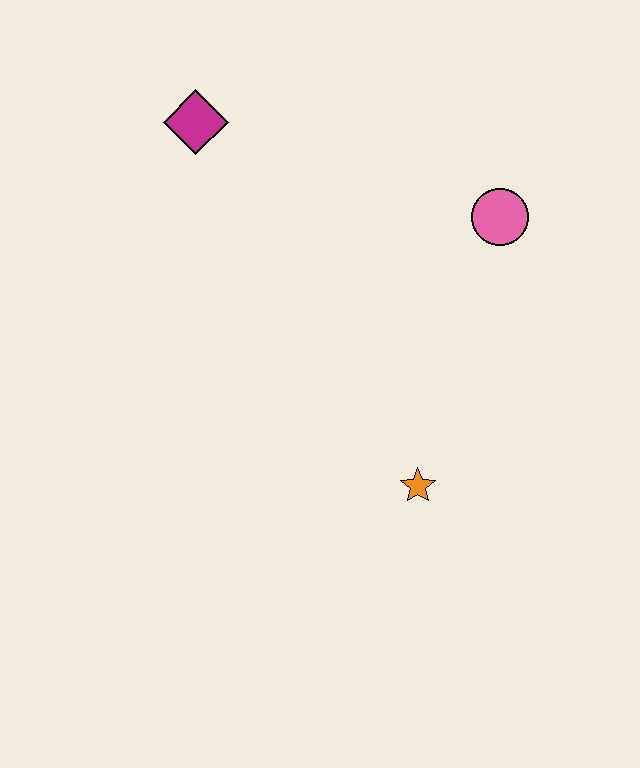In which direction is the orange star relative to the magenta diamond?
The orange star is below the magenta diamond.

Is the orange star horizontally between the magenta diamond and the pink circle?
Yes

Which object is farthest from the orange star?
The magenta diamond is farthest from the orange star.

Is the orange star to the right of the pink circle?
No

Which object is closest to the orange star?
The pink circle is closest to the orange star.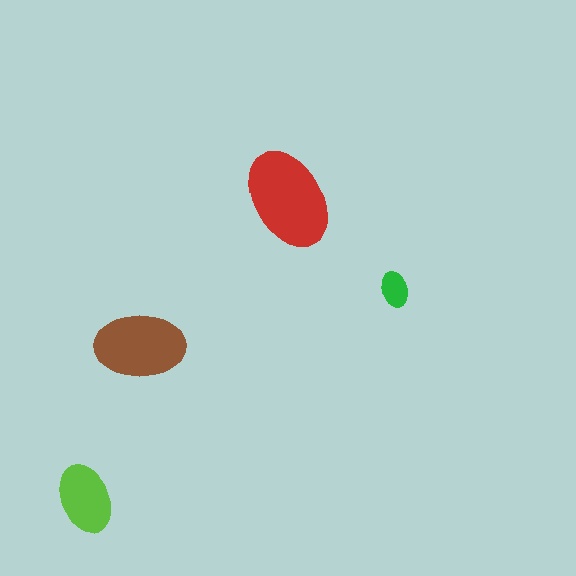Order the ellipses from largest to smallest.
the red one, the brown one, the lime one, the green one.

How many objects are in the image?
There are 4 objects in the image.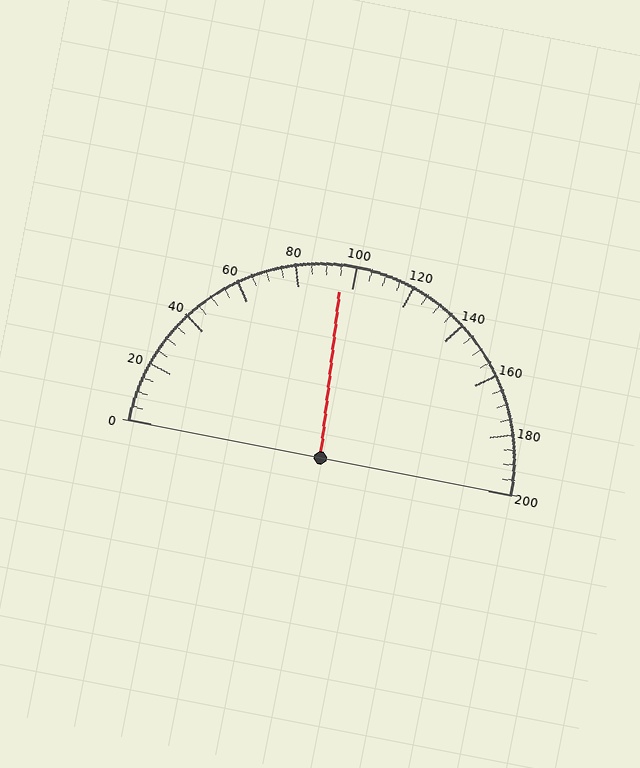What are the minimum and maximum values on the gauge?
The gauge ranges from 0 to 200.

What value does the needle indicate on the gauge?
The needle indicates approximately 95.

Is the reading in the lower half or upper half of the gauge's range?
The reading is in the lower half of the range (0 to 200).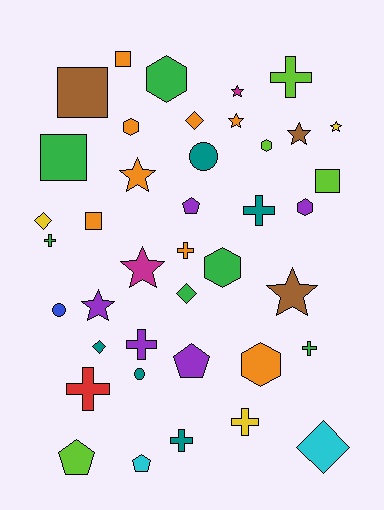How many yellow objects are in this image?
There are 3 yellow objects.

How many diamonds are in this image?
There are 5 diamonds.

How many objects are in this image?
There are 40 objects.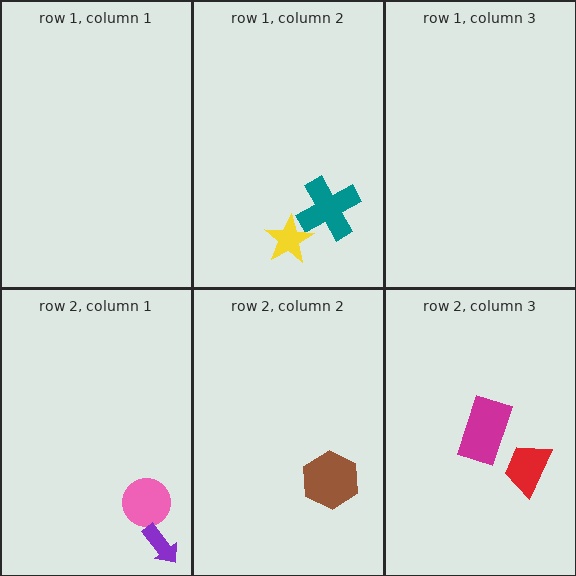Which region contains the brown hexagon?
The row 2, column 2 region.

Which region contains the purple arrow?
The row 2, column 1 region.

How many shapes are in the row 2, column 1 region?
2.